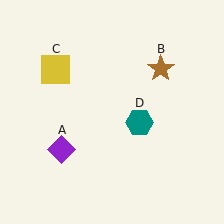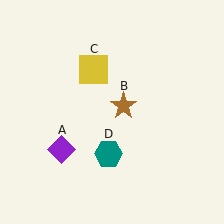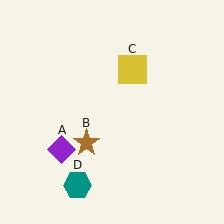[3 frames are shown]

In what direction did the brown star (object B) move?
The brown star (object B) moved down and to the left.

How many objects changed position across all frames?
3 objects changed position: brown star (object B), yellow square (object C), teal hexagon (object D).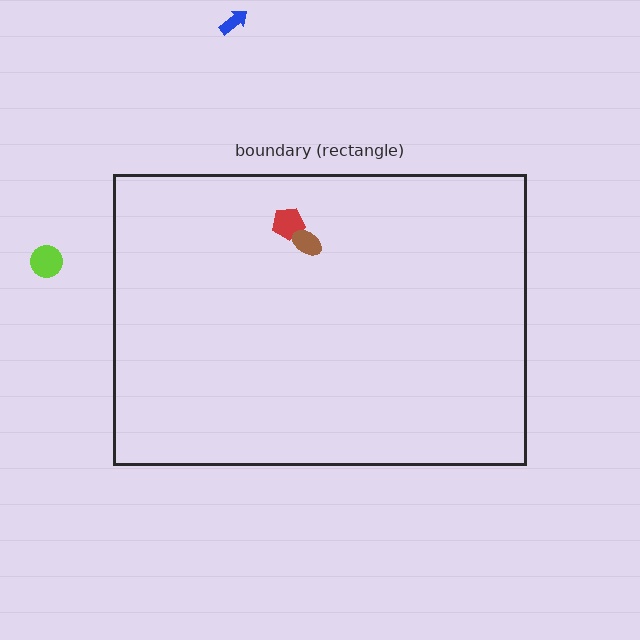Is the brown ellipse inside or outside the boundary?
Inside.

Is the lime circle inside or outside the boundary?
Outside.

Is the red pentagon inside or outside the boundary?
Inside.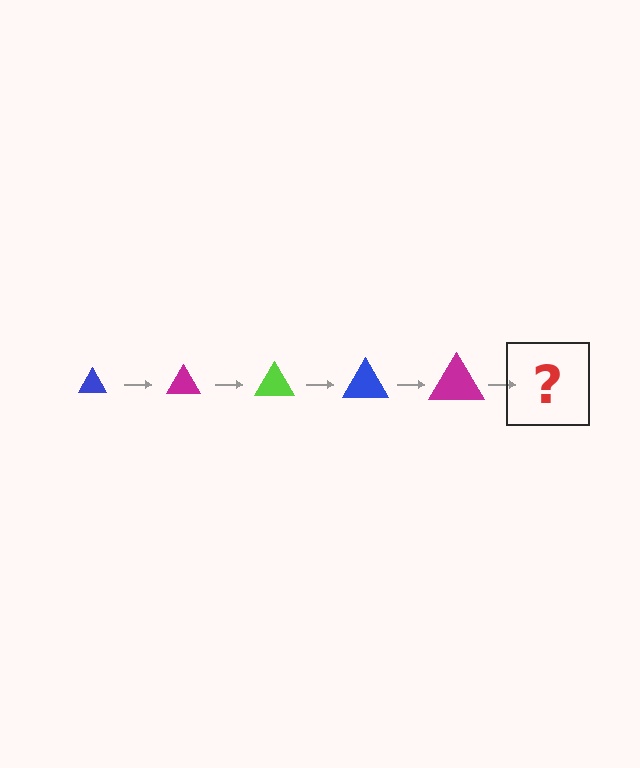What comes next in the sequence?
The next element should be a lime triangle, larger than the previous one.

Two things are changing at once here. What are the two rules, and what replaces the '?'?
The two rules are that the triangle grows larger each step and the color cycles through blue, magenta, and lime. The '?' should be a lime triangle, larger than the previous one.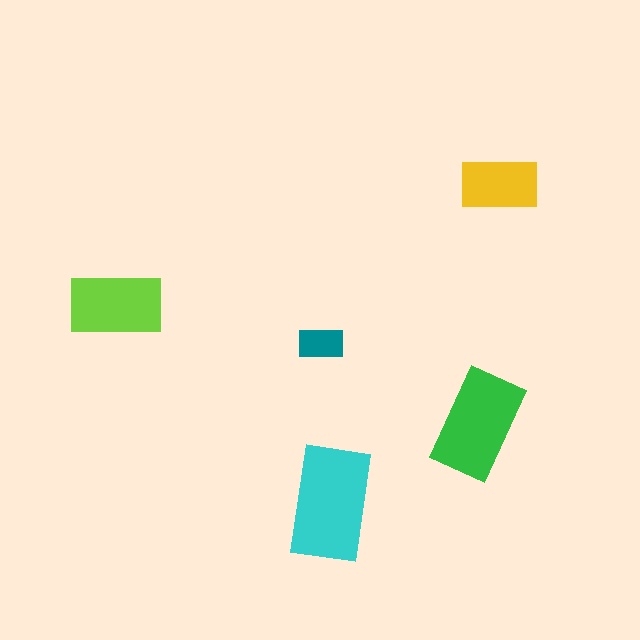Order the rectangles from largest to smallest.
the cyan one, the green one, the lime one, the yellow one, the teal one.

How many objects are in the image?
There are 5 objects in the image.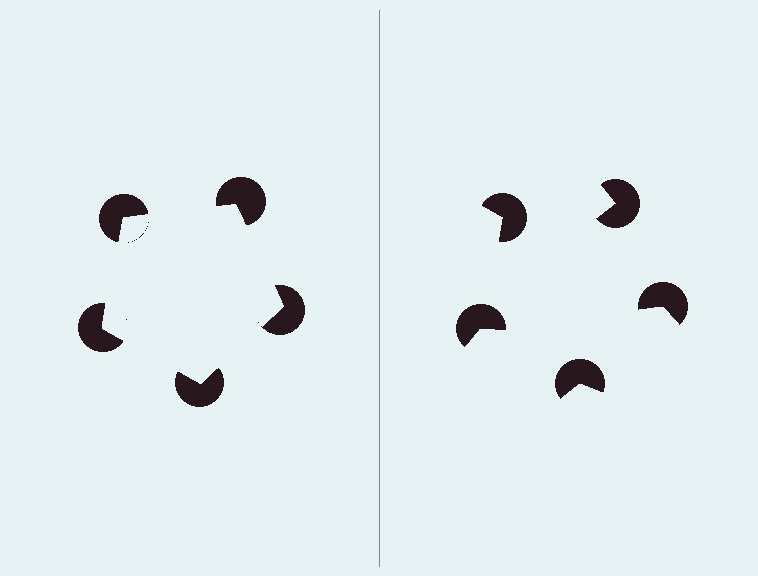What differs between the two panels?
The pac-man discs are positioned identically on both sides; only the wedge orientations differ. On the left they align to a pentagon; on the right they are misaligned.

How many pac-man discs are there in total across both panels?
10 — 5 on each side.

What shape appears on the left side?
An illusory pentagon.